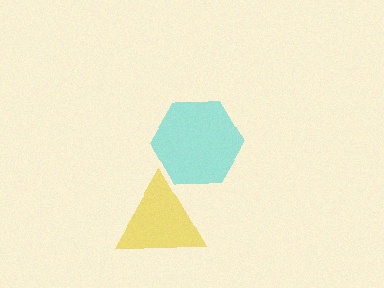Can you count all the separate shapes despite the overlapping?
Yes, there are 2 separate shapes.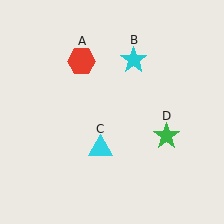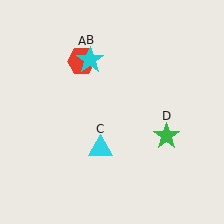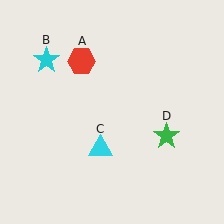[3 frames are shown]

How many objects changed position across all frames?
1 object changed position: cyan star (object B).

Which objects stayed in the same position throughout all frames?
Red hexagon (object A) and cyan triangle (object C) and green star (object D) remained stationary.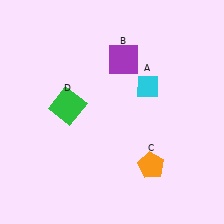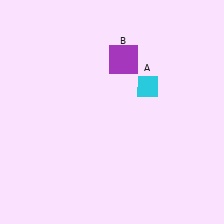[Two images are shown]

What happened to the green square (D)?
The green square (D) was removed in Image 2. It was in the top-left area of Image 1.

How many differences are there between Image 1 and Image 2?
There are 2 differences between the two images.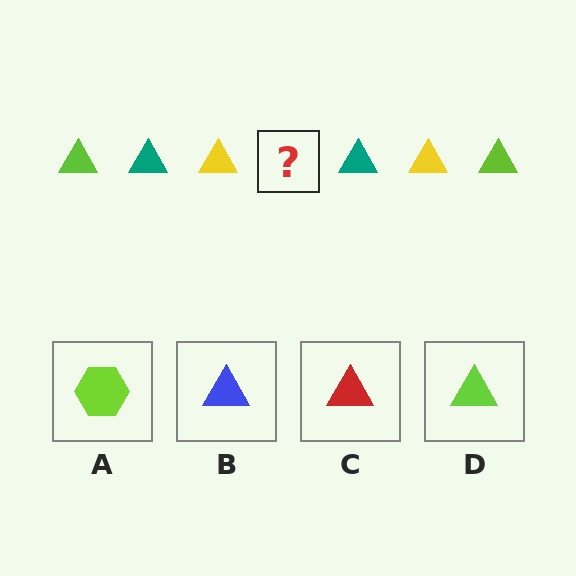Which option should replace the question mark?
Option D.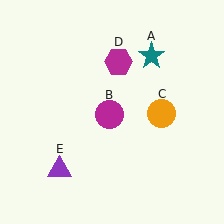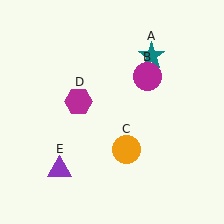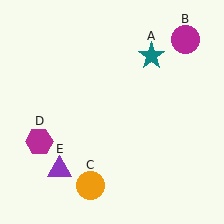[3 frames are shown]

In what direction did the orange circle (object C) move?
The orange circle (object C) moved down and to the left.